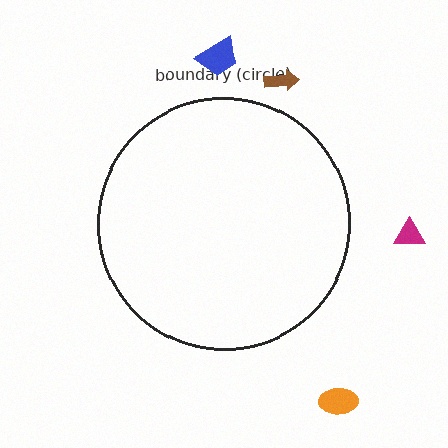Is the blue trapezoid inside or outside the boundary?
Outside.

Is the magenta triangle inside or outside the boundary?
Outside.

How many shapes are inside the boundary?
0 inside, 4 outside.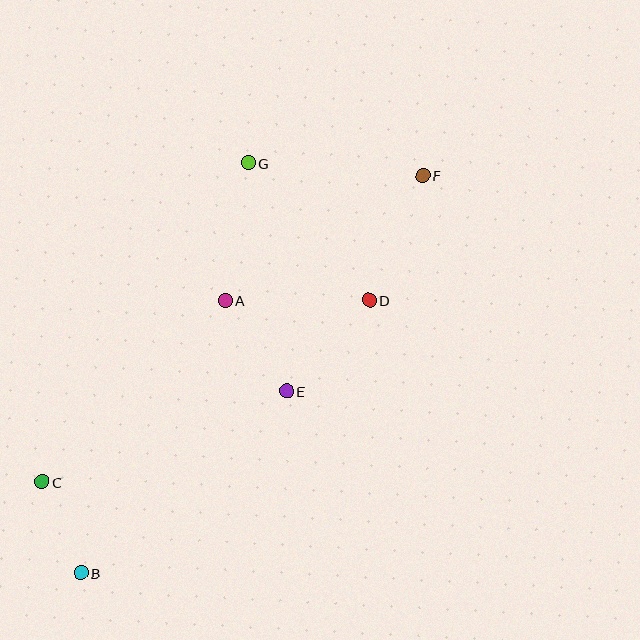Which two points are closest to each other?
Points B and C are closest to each other.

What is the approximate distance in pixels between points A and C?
The distance between A and C is approximately 258 pixels.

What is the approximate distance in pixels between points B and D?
The distance between B and D is approximately 397 pixels.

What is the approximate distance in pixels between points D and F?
The distance between D and F is approximately 136 pixels.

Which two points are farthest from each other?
Points B and F are farthest from each other.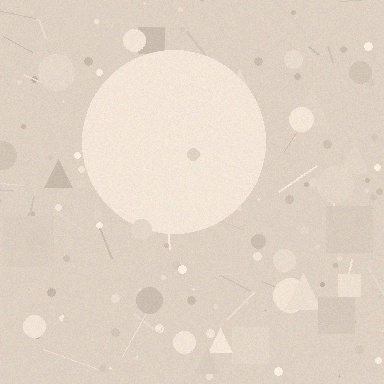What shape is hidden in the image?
A circle is hidden in the image.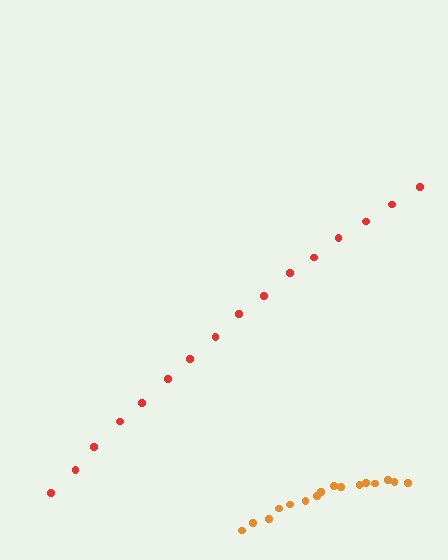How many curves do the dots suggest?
There are 2 distinct paths.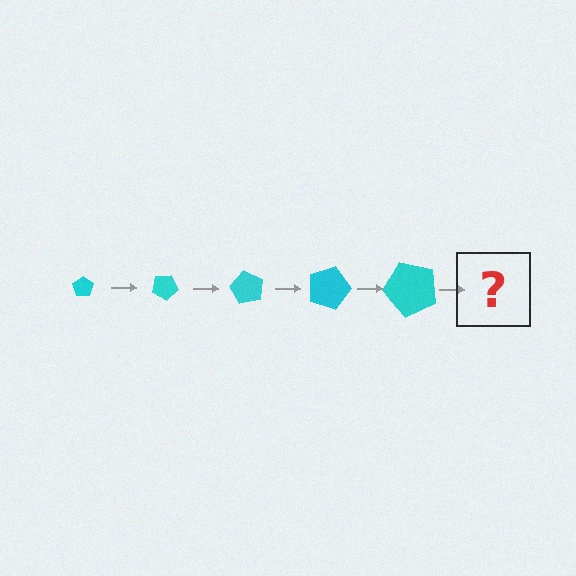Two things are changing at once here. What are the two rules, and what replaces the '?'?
The two rules are that the pentagon grows larger each step and it rotates 30 degrees each step. The '?' should be a pentagon, larger than the previous one and rotated 150 degrees from the start.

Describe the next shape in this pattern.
It should be a pentagon, larger than the previous one and rotated 150 degrees from the start.